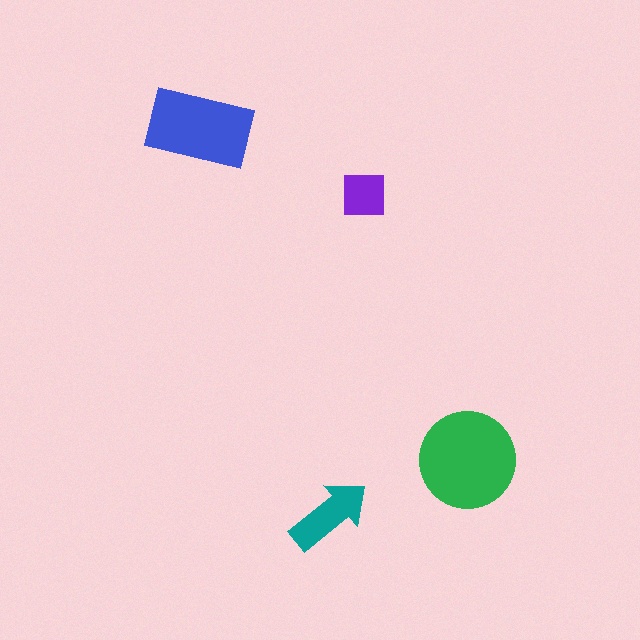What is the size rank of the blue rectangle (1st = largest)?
2nd.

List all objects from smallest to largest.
The purple square, the teal arrow, the blue rectangle, the green circle.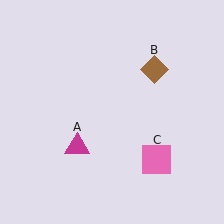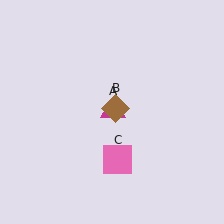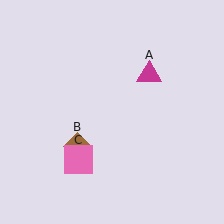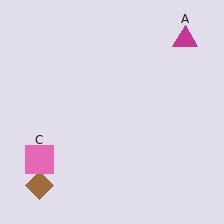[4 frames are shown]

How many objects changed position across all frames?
3 objects changed position: magenta triangle (object A), brown diamond (object B), pink square (object C).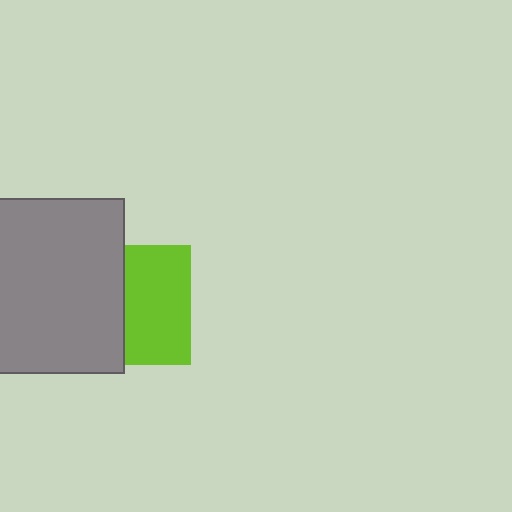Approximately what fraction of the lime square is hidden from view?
Roughly 45% of the lime square is hidden behind the gray rectangle.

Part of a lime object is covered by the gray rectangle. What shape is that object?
It is a square.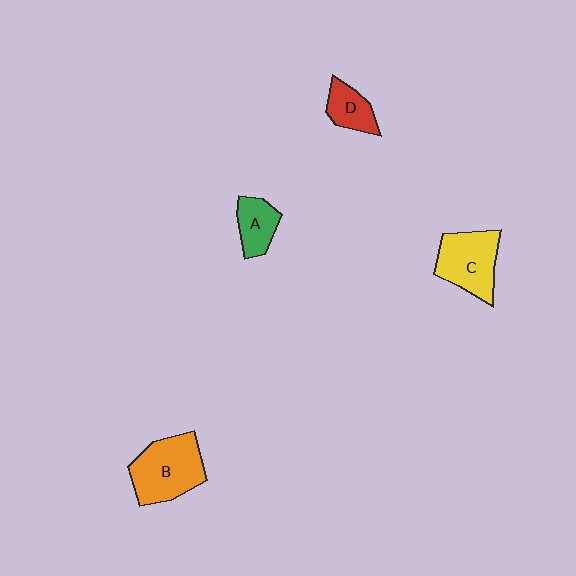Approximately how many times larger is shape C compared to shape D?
Approximately 1.8 times.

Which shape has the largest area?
Shape B (orange).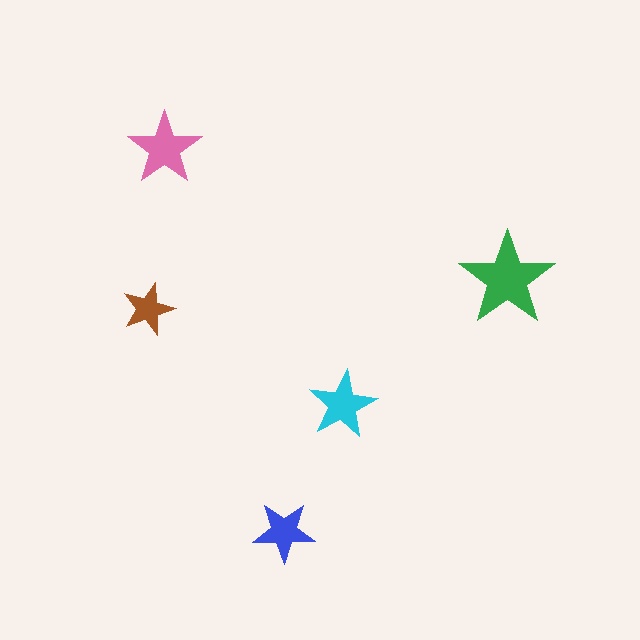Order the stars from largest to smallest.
the green one, the pink one, the cyan one, the blue one, the brown one.